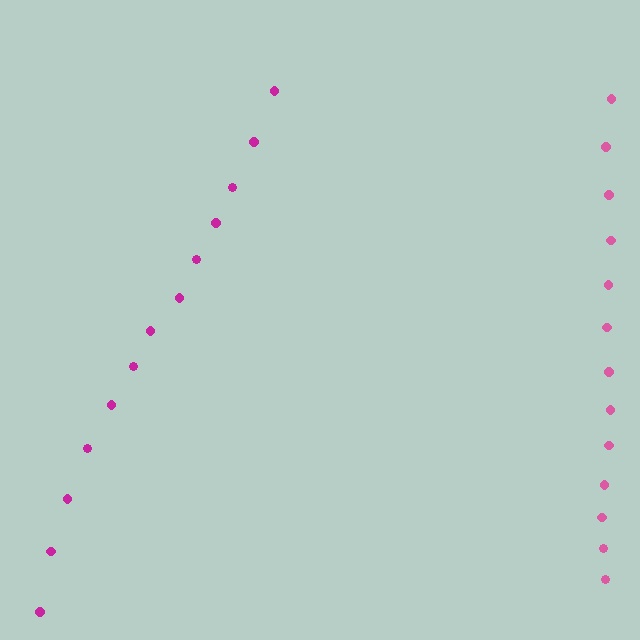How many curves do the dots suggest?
There are 2 distinct paths.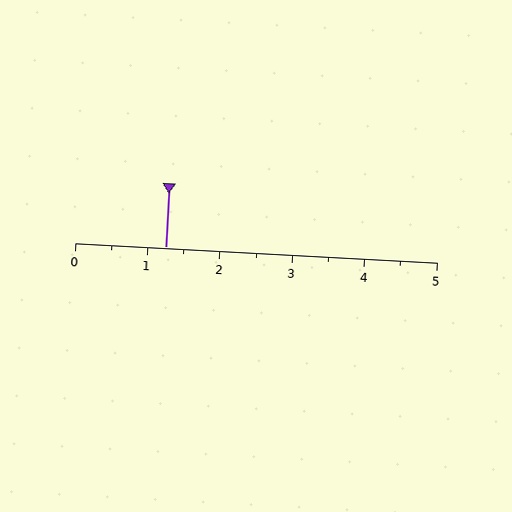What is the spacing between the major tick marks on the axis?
The major ticks are spaced 1 apart.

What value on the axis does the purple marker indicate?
The marker indicates approximately 1.2.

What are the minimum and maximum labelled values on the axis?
The axis runs from 0 to 5.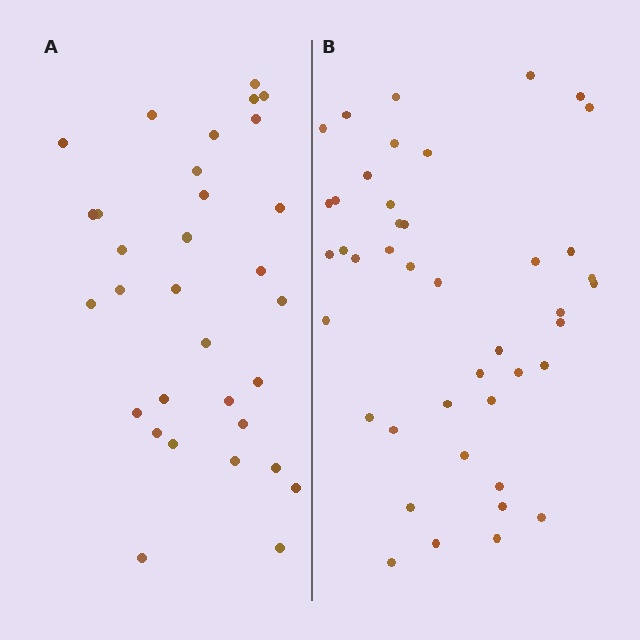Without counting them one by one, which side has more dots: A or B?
Region B (the right region) has more dots.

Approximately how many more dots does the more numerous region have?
Region B has roughly 12 or so more dots than region A.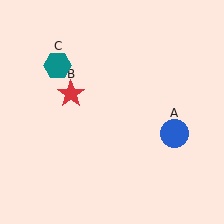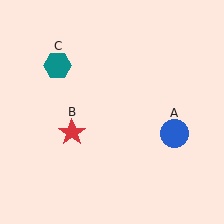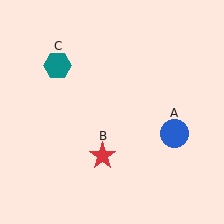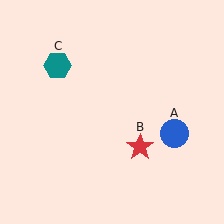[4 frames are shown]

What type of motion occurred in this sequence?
The red star (object B) rotated counterclockwise around the center of the scene.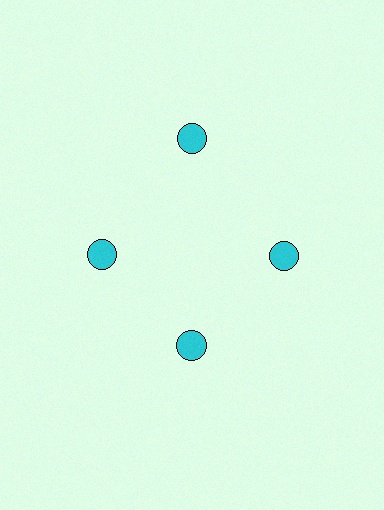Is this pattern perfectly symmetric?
No. The 4 cyan circles are arranged in a ring, but one element near the 12 o'clock position is pushed outward from the center, breaking the 4-fold rotational symmetry.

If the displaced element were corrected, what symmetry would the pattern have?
It would have 4-fold rotational symmetry — the pattern would map onto itself every 90 degrees.